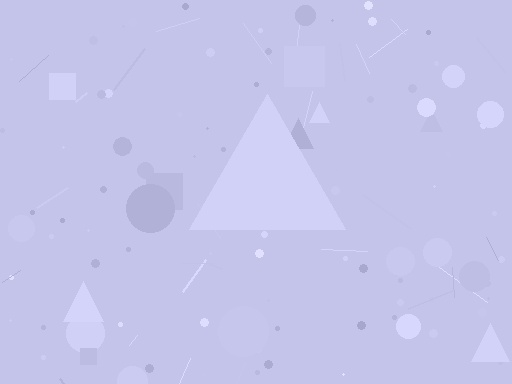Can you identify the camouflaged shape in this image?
The camouflaged shape is a triangle.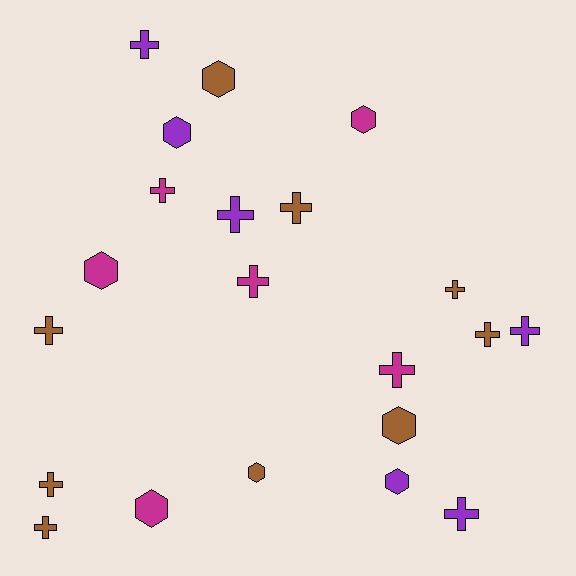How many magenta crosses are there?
There are 3 magenta crosses.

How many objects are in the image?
There are 21 objects.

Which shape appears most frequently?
Cross, with 13 objects.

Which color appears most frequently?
Brown, with 9 objects.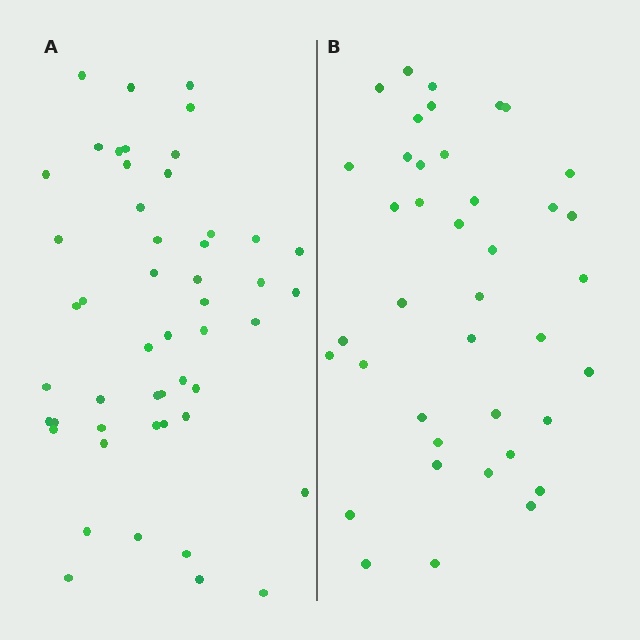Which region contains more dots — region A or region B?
Region A (the left region) has more dots.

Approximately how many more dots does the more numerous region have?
Region A has roughly 10 or so more dots than region B.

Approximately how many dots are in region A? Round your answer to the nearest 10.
About 50 dots.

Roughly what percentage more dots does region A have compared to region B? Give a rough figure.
About 25% more.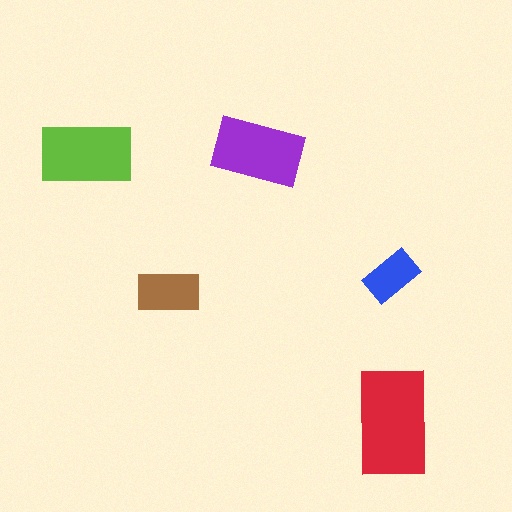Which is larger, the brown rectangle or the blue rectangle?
The brown one.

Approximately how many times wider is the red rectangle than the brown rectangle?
About 1.5 times wider.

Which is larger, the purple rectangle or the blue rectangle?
The purple one.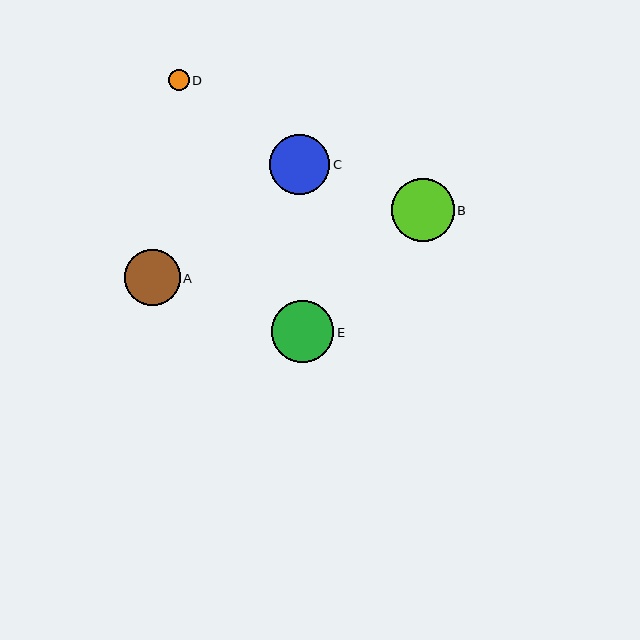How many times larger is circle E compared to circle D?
Circle E is approximately 3.1 times the size of circle D.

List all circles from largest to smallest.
From largest to smallest: B, E, C, A, D.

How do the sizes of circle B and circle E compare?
Circle B and circle E are approximately the same size.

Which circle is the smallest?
Circle D is the smallest with a size of approximately 20 pixels.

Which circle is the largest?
Circle B is the largest with a size of approximately 63 pixels.